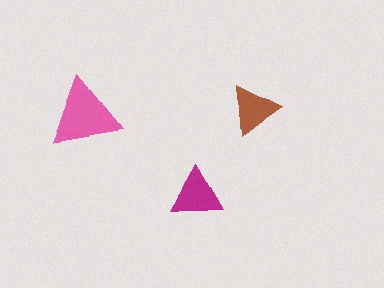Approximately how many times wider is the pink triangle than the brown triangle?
About 1.5 times wider.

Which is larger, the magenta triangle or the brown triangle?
The magenta one.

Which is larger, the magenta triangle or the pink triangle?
The pink one.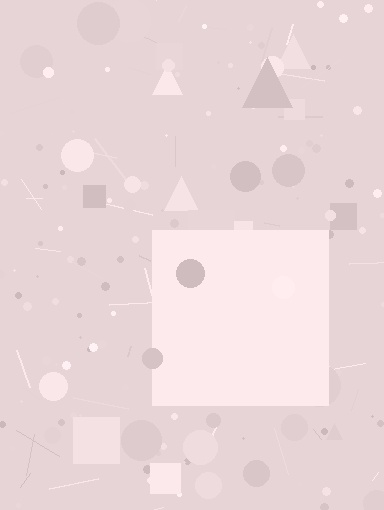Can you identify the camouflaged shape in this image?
The camouflaged shape is a square.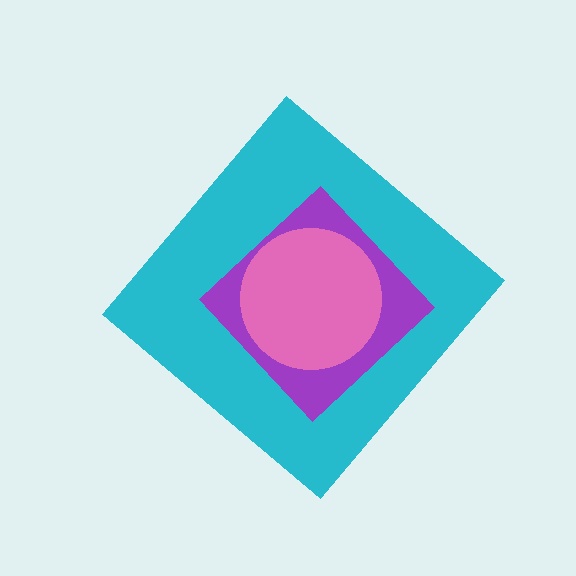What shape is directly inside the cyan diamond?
The purple diamond.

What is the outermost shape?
The cyan diamond.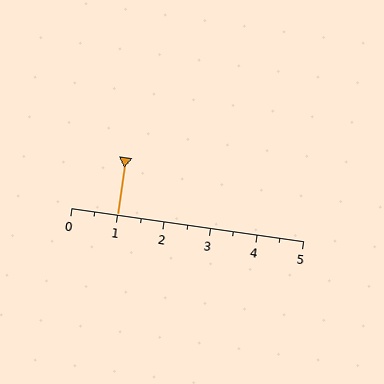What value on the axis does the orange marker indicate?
The marker indicates approximately 1.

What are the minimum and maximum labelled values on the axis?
The axis runs from 0 to 5.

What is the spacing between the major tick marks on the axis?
The major ticks are spaced 1 apart.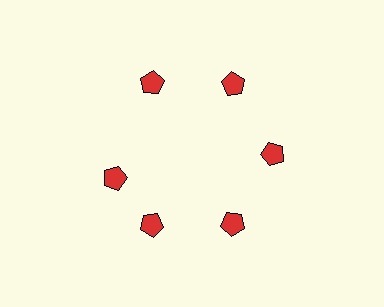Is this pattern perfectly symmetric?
No. The 6 red pentagons are arranged in a ring, but one element near the 9 o'clock position is rotated out of alignment along the ring, breaking the 6-fold rotational symmetry.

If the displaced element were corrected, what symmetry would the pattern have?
It would have 6-fold rotational symmetry — the pattern would map onto itself every 60 degrees.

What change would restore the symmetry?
The symmetry would be restored by rotating it back into even spacing with its neighbors so that all 6 pentagons sit at equal angles and equal distance from the center.